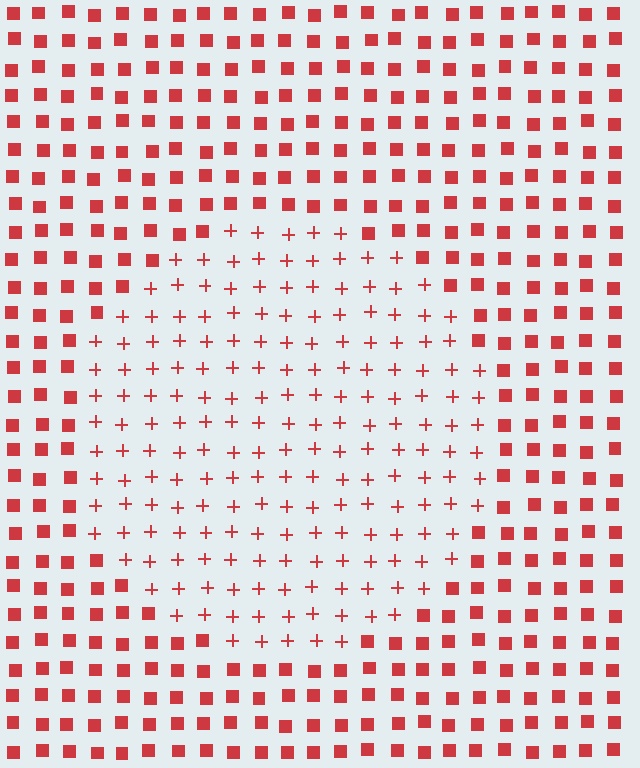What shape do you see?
I see a circle.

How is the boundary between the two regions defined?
The boundary is defined by a change in element shape: plus signs inside vs. squares outside. All elements share the same color and spacing.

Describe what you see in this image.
The image is filled with small red elements arranged in a uniform grid. A circle-shaped region contains plus signs, while the surrounding area contains squares. The boundary is defined purely by the change in element shape.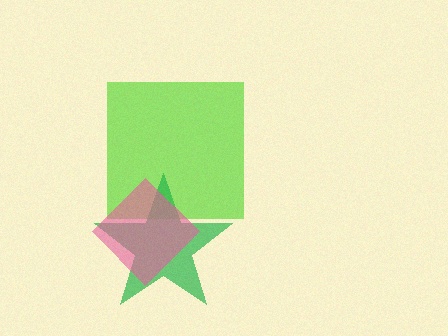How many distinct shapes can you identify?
There are 3 distinct shapes: a lime square, a green star, a pink diamond.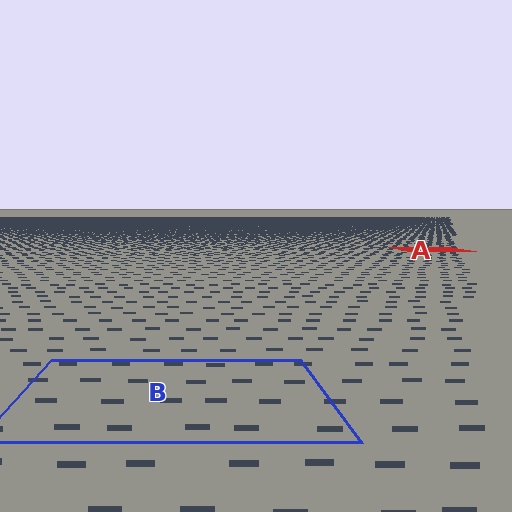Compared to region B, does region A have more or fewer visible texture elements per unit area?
Region A has more texture elements per unit area — they are packed more densely because it is farther away.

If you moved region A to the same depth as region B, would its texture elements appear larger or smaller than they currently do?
They would appear larger. At a closer depth, the same texture elements are projected at a bigger on-screen size.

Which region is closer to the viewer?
Region B is closer. The texture elements there are larger and more spread out.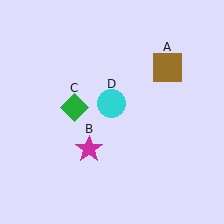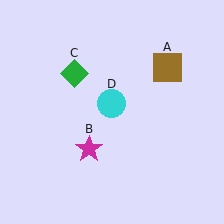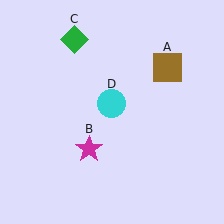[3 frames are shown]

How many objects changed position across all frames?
1 object changed position: green diamond (object C).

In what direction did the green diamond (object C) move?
The green diamond (object C) moved up.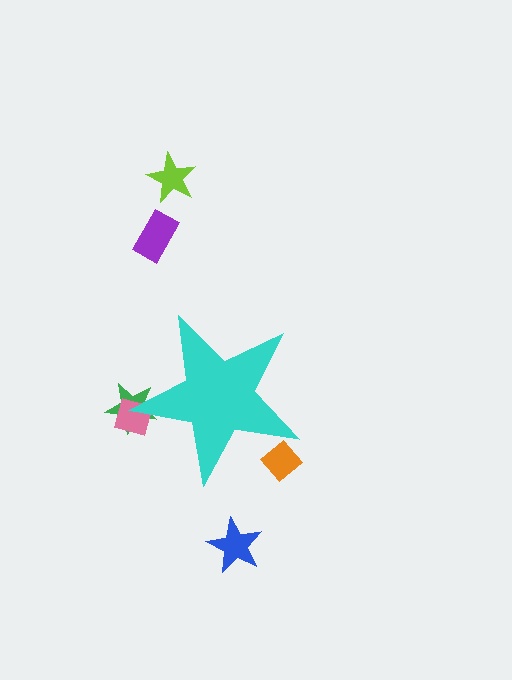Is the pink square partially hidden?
Yes, the pink square is partially hidden behind the cyan star.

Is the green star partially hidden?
Yes, the green star is partially hidden behind the cyan star.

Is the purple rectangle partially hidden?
No, the purple rectangle is fully visible.